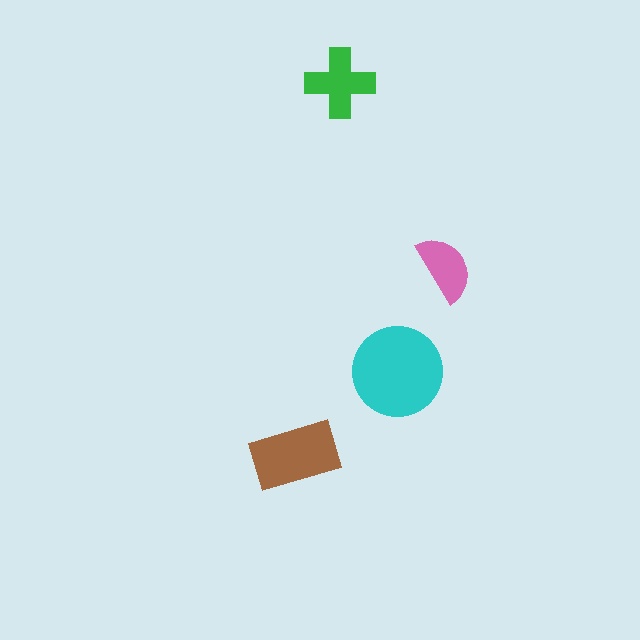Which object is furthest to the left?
The brown rectangle is leftmost.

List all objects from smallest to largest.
The pink semicircle, the green cross, the brown rectangle, the cyan circle.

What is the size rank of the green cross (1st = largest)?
3rd.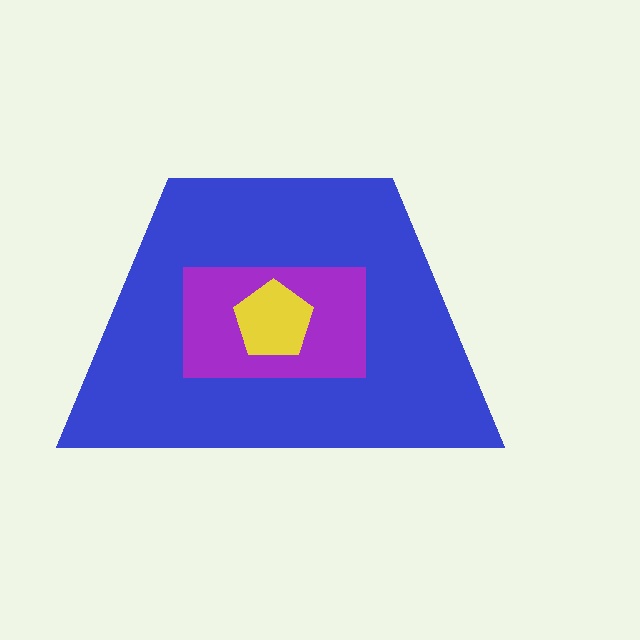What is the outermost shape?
The blue trapezoid.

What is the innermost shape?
The yellow pentagon.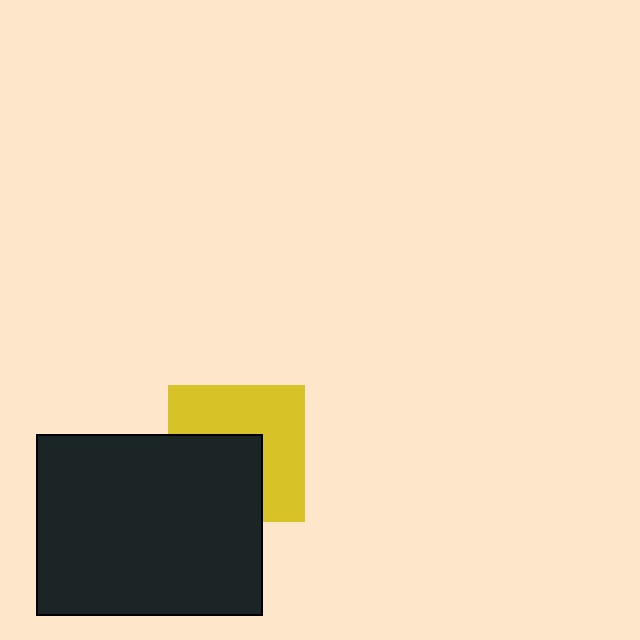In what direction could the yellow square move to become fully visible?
The yellow square could move toward the upper-right. That would shift it out from behind the black rectangle entirely.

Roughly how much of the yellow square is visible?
About half of it is visible (roughly 55%).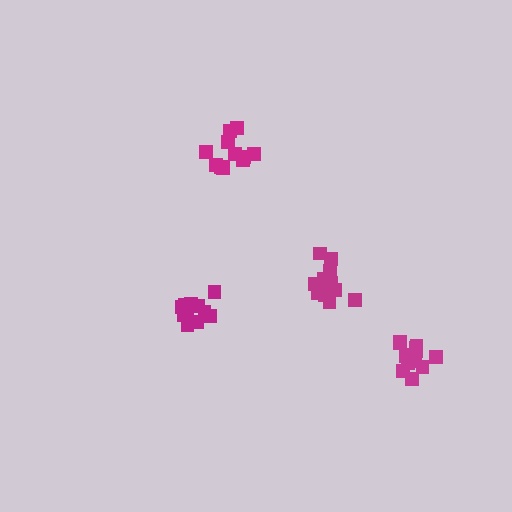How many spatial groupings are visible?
There are 4 spatial groupings.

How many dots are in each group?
Group 1: 11 dots, Group 2: 12 dots, Group 3: 13 dots, Group 4: 14 dots (50 total).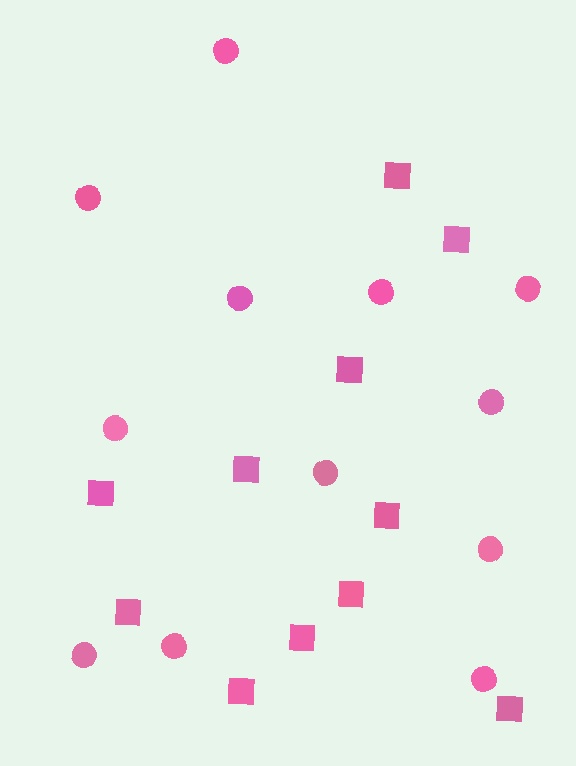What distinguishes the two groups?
There are 2 groups: one group of squares (11) and one group of circles (12).